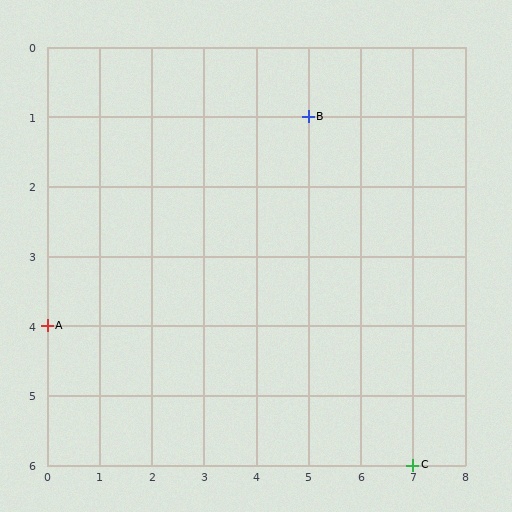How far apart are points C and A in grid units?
Points C and A are 7 columns and 2 rows apart (about 7.3 grid units diagonally).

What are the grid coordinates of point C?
Point C is at grid coordinates (7, 6).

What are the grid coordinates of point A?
Point A is at grid coordinates (0, 4).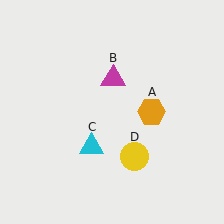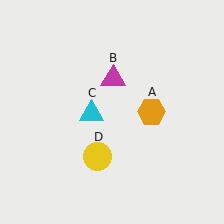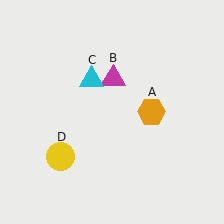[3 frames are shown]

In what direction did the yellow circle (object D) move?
The yellow circle (object D) moved left.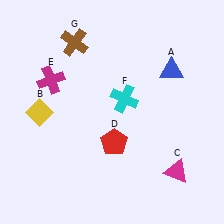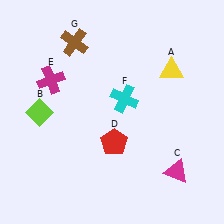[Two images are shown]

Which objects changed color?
A changed from blue to yellow. B changed from yellow to lime.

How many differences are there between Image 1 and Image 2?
There are 2 differences between the two images.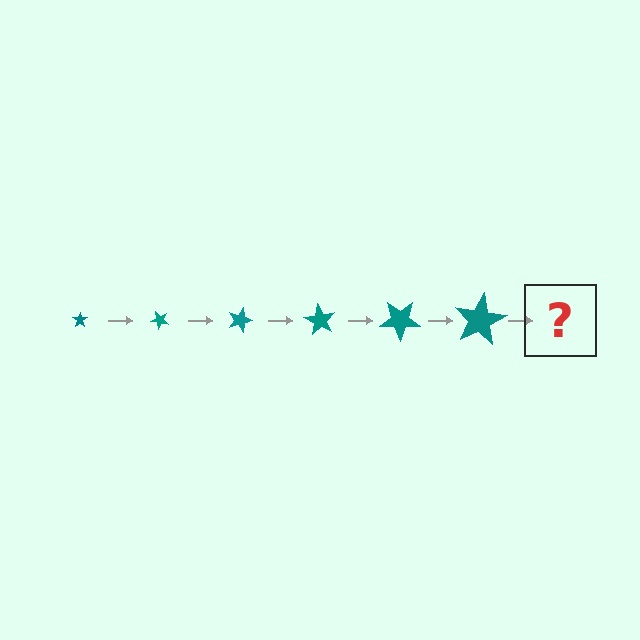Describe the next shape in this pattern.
It should be a star, larger than the previous one and rotated 270 degrees from the start.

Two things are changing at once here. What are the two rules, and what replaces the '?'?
The two rules are that the star grows larger each step and it rotates 45 degrees each step. The '?' should be a star, larger than the previous one and rotated 270 degrees from the start.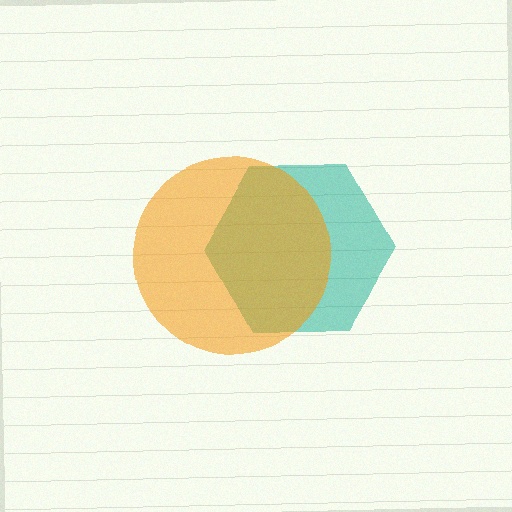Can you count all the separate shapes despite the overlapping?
Yes, there are 2 separate shapes.